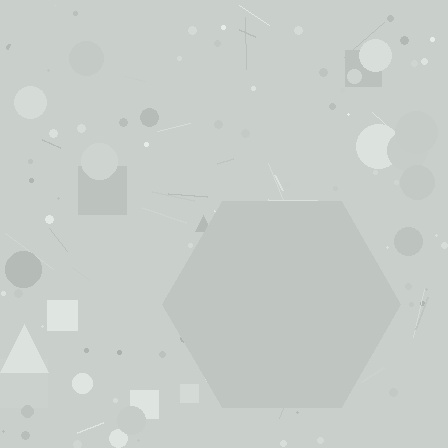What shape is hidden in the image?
A hexagon is hidden in the image.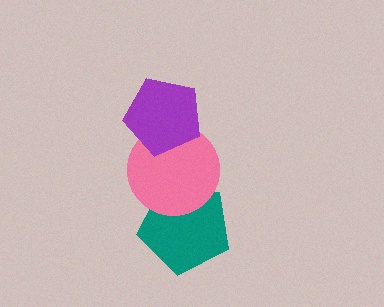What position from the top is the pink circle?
The pink circle is 2nd from the top.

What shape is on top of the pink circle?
The purple pentagon is on top of the pink circle.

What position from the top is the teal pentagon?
The teal pentagon is 3rd from the top.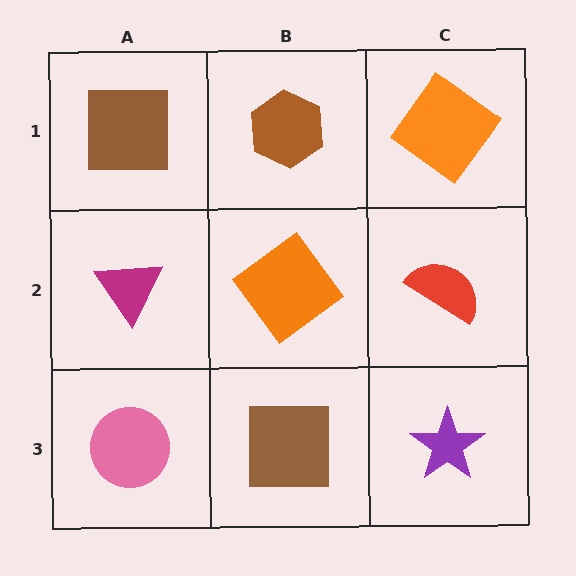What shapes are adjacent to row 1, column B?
An orange diamond (row 2, column B), a brown square (row 1, column A), an orange diamond (row 1, column C).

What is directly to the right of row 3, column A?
A brown square.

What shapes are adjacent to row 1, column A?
A magenta triangle (row 2, column A), a brown hexagon (row 1, column B).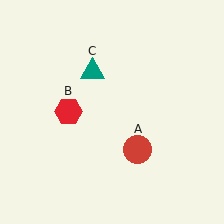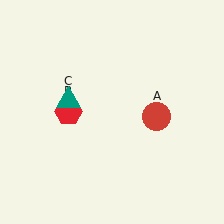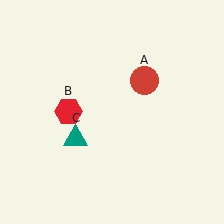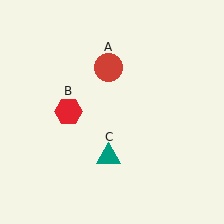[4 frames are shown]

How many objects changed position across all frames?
2 objects changed position: red circle (object A), teal triangle (object C).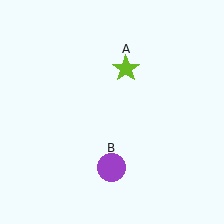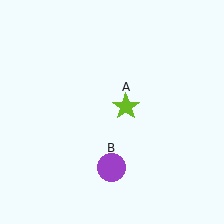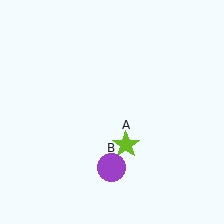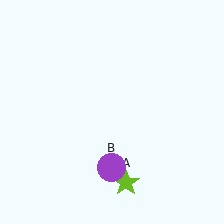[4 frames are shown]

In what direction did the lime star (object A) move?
The lime star (object A) moved down.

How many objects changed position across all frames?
1 object changed position: lime star (object A).